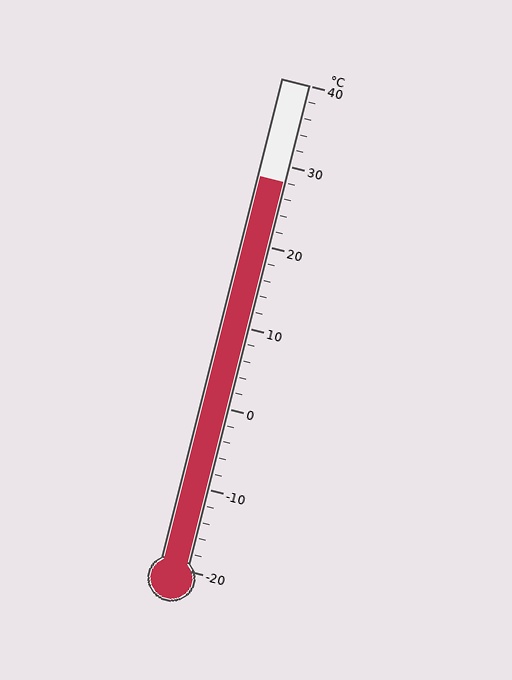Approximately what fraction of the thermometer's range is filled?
The thermometer is filled to approximately 80% of its range.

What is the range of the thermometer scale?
The thermometer scale ranges from -20°C to 40°C.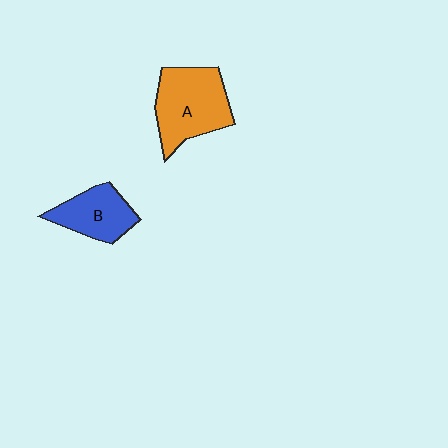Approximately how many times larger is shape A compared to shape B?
Approximately 1.5 times.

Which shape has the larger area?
Shape A (orange).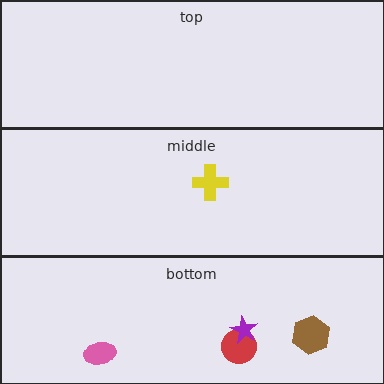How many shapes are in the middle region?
1.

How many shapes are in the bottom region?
4.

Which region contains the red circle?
The bottom region.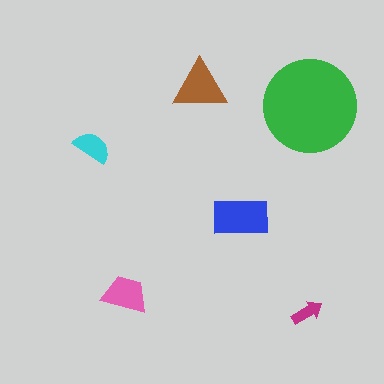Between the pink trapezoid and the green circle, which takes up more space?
The green circle.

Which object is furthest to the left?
The cyan semicircle is leftmost.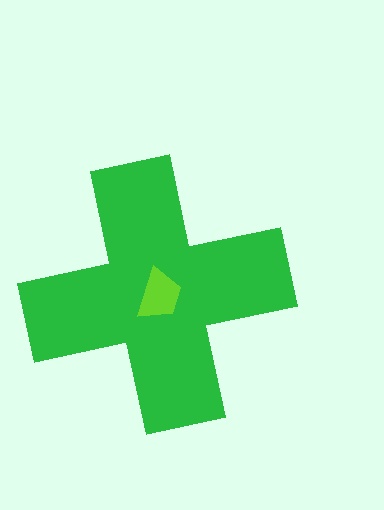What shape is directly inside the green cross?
The lime trapezoid.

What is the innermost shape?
The lime trapezoid.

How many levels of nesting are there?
2.